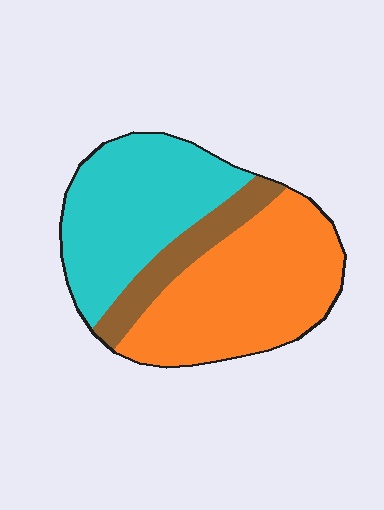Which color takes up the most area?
Orange, at roughly 45%.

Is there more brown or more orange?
Orange.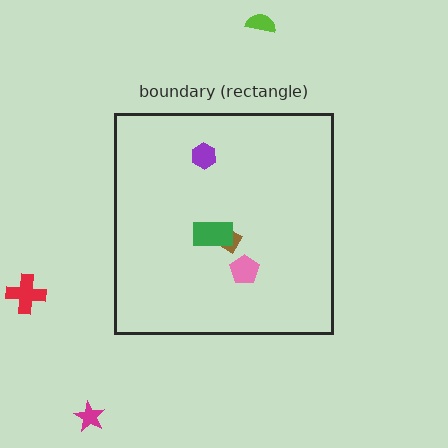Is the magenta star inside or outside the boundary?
Outside.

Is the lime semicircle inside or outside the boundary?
Outside.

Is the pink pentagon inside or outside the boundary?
Inside.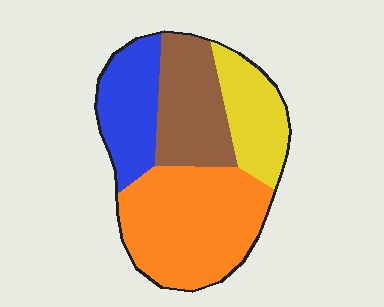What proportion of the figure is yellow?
Yellow takes up about one sixth (1/6) of the figure.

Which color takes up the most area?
Orange, at roughly 40%.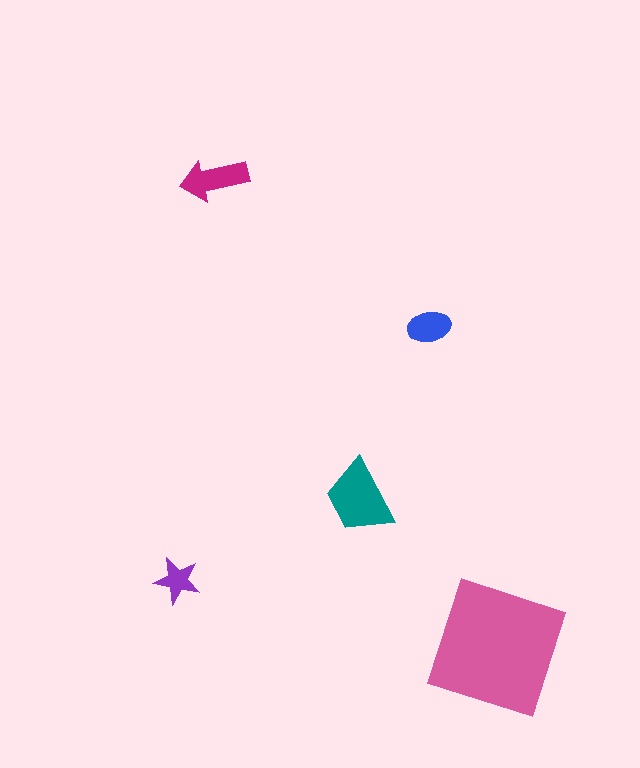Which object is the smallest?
The purple star.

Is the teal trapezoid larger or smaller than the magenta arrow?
Larger.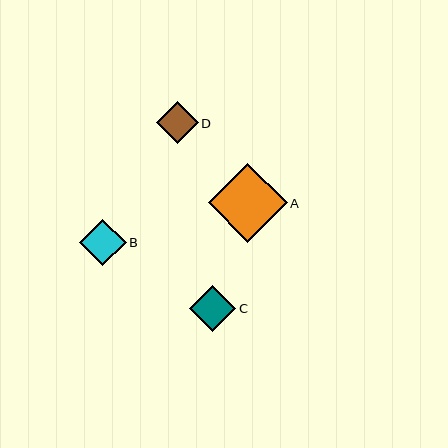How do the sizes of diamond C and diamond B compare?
Diamond C and diamond B are approximately the same size.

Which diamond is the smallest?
Diamond D is the smallest with a size of approximately 41 pixels.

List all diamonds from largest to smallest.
From largest to smallest: A, C, B, D.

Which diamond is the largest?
Diamond A is the largest with a size of approximately 79 pixels.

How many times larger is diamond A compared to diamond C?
Diamond A is approximately 1.7 times the size of diamond C.